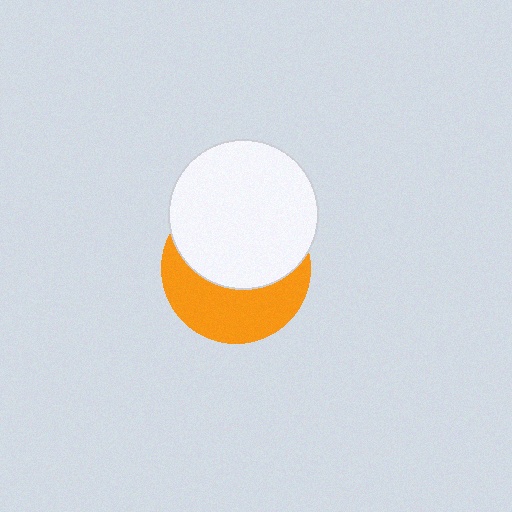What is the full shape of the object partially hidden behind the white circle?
The partially hidden object is an orange circle.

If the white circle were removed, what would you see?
You would see the complete orange circle.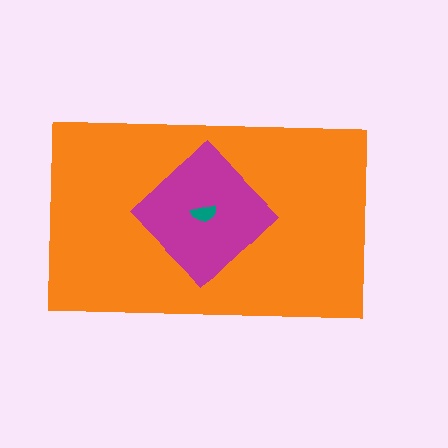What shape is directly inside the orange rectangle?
The magenta diamond.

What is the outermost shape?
The orange rectangle.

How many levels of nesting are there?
3.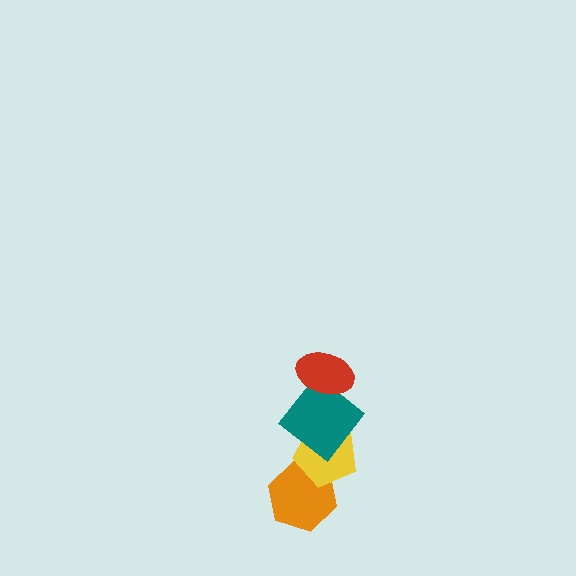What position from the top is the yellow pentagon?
The yellow pentagon is 3rd from the top.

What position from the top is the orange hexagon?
The orange hexagon is 4th from the top.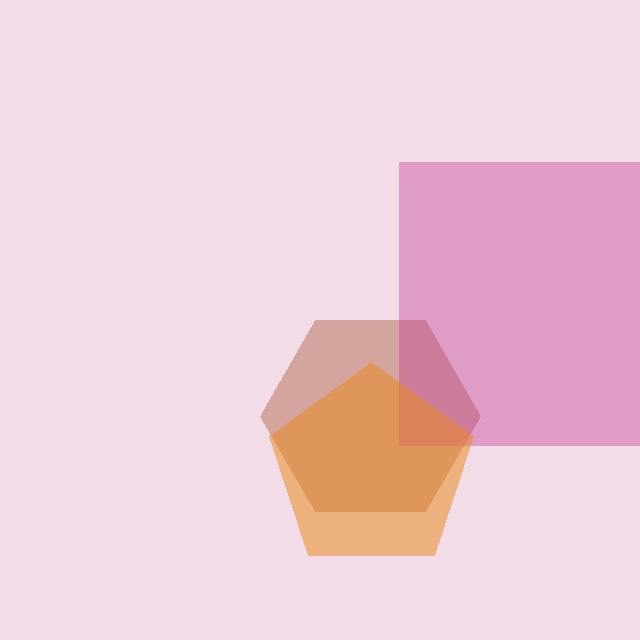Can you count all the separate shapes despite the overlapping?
Yes, there are 3 separate shapes.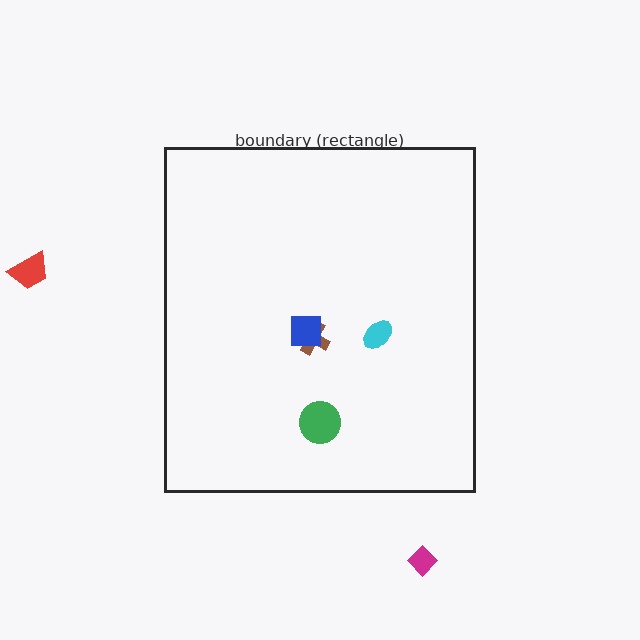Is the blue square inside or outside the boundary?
Inside.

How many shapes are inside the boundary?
4 inside, 2 outside.